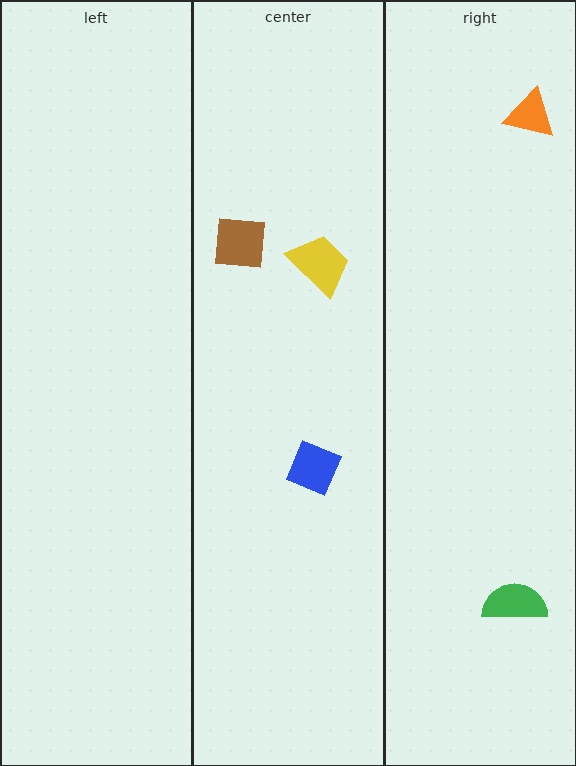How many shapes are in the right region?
2.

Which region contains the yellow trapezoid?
The center region.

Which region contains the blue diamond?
The center region.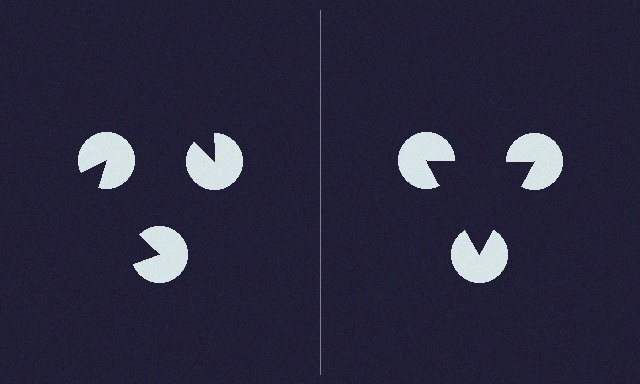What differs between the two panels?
The pac-man discs are positioned identically on both sides; only the wedge orientations differ. On the right they align to a triangle; on the left they are misaligned.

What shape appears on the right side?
An illusory triangle.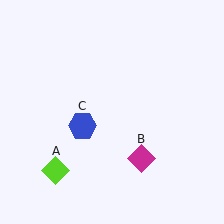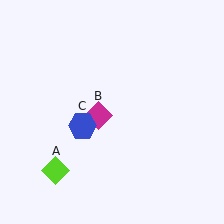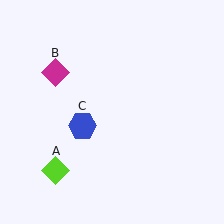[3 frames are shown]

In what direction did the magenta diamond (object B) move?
The magenta diamond (object B) moved up and to the left.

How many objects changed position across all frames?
1 object changed position: magenta diamond (object B).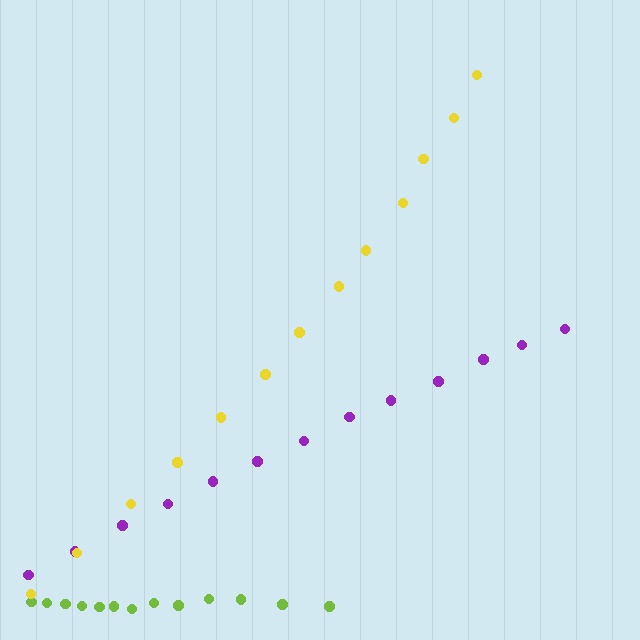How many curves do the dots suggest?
There are 3 distinct paths.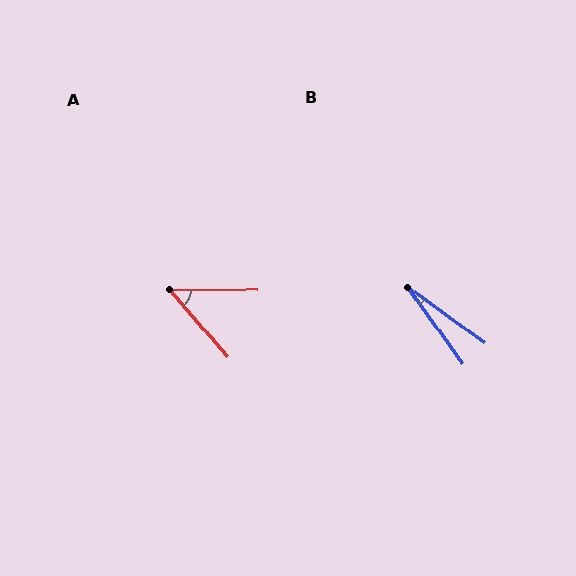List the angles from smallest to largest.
B (19°), A (49°).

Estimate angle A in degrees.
Approximately 49 degrees.